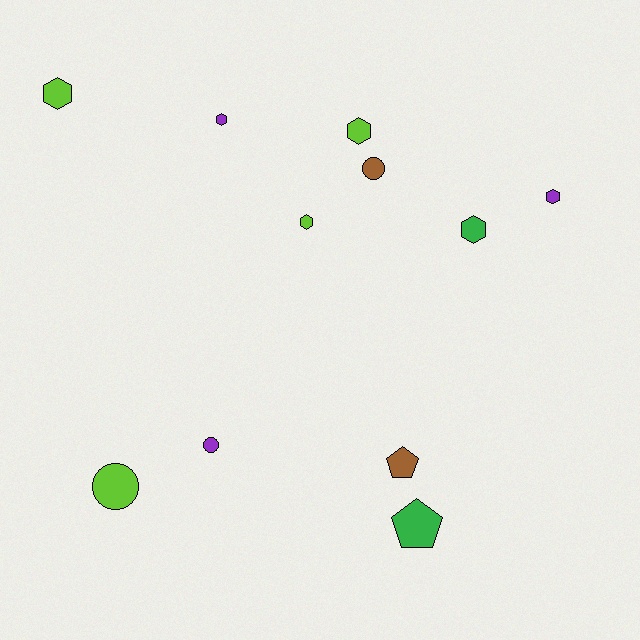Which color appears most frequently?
Lime, with 4 objects.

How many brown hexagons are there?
There are no brown hexagons.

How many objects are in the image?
There are 11 objects.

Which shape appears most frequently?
Hexagon, with 6 objects.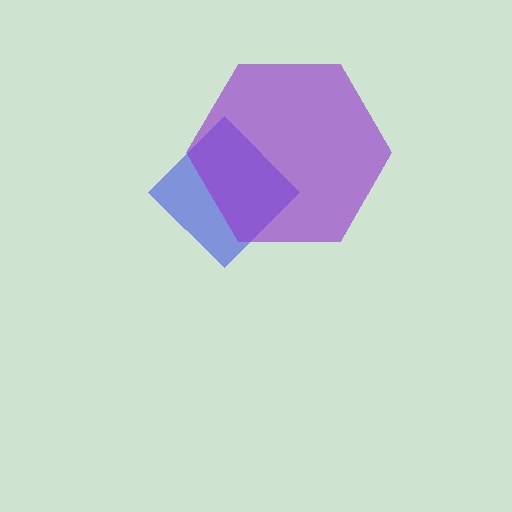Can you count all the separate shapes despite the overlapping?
Yes, there are 2 separate shapes.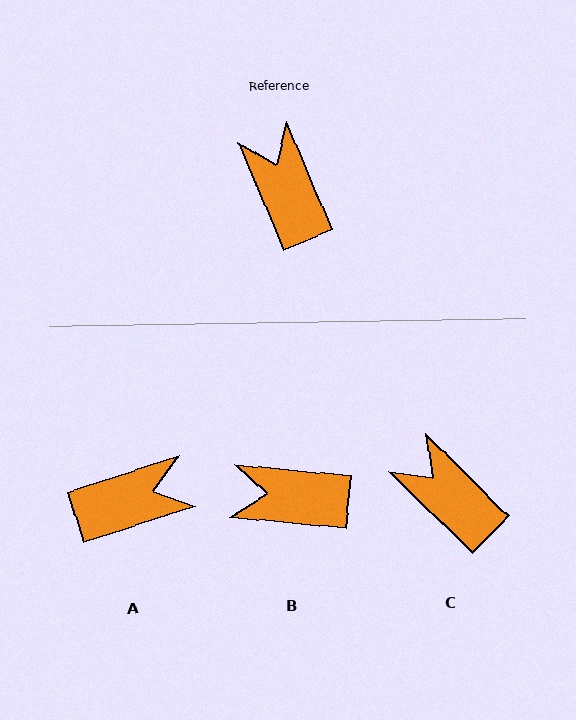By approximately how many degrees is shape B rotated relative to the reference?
Approximately 61 degrees counter-clockwise.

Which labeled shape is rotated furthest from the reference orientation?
A, about 95 degrees away.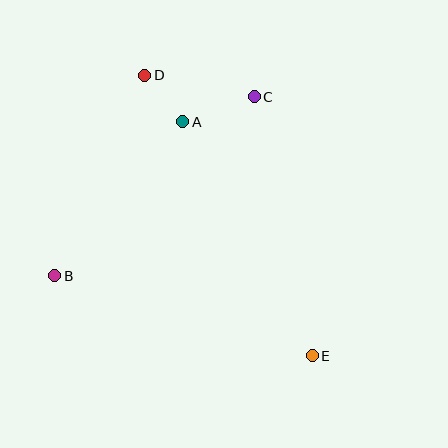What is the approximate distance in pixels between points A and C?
The distance between A and C is approximately 76 pixels.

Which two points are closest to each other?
Points A and D are closest to each other.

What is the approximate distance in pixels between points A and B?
The distance between A and B is approximately 200 pixels.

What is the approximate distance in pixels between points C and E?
The distance between C and E is approximately 265 pixels.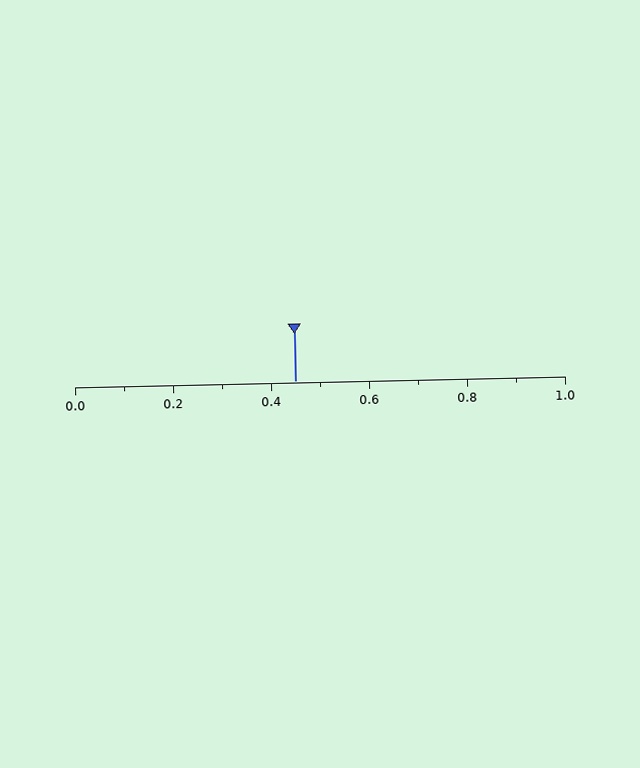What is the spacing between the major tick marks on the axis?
The major ticks are spaced 0.2 apart.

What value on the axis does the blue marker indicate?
The marker indicates approximately 0.45.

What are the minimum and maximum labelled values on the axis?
The axis runs from 0.0 to 1.0.